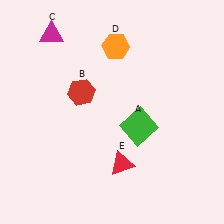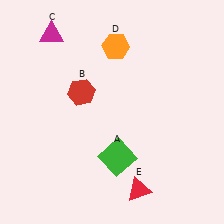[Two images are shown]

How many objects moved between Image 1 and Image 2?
2 objects moved between the two images.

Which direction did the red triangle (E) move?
The red triangle (E) moved down.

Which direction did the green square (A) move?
The green square (A) moved down.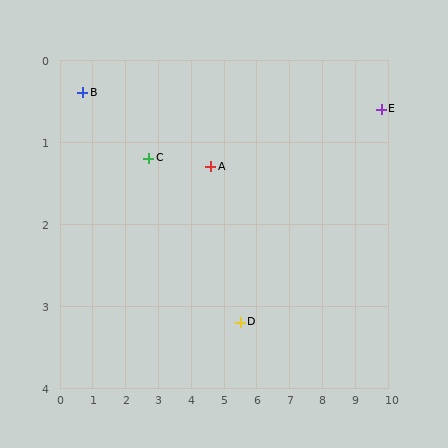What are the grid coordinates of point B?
Point B is at approximately (0.7, 0.4).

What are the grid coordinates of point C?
Point C is at approximately (2.7, 1.2).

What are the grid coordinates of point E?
Point E is at approximately (9.8, 0.6).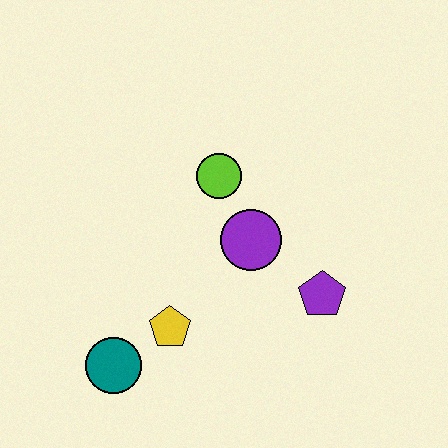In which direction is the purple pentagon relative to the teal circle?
The purple pentagon is to the right of the teal circle.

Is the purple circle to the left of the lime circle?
No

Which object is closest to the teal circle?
The yellow pentagon is closest to the teal circle.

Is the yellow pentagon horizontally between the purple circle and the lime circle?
No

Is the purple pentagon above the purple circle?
No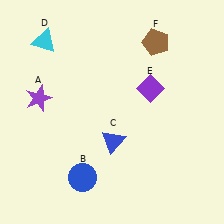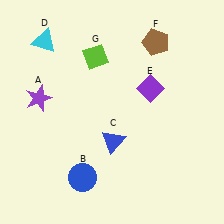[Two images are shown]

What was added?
A lime diamond (G) was added in Image 2.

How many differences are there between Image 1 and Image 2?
There is 1 difference between the two images.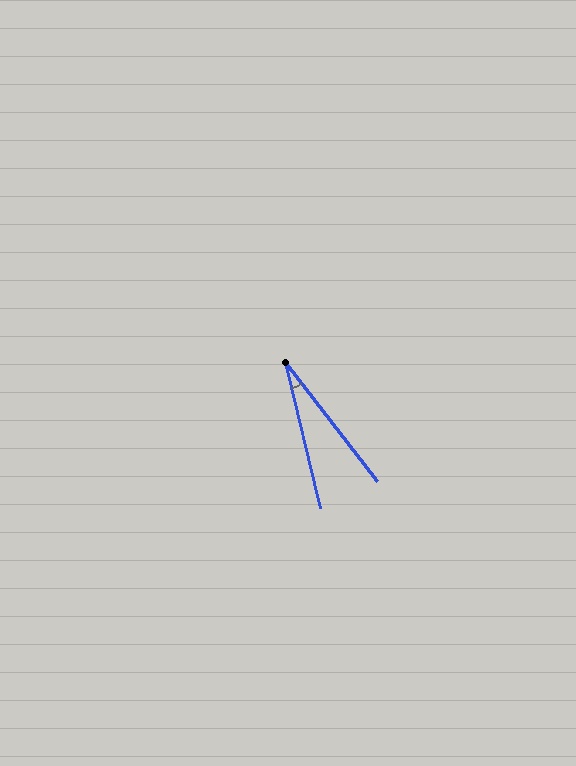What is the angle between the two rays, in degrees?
Approximately 24 degrees.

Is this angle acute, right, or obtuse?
It is acute.